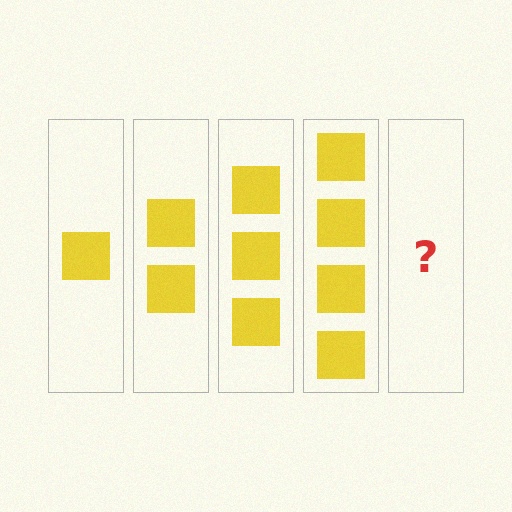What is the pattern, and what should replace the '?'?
The pattern is that each step adds one more square. The '?' should be 5 squares.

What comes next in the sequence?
The next element should be 5 squares.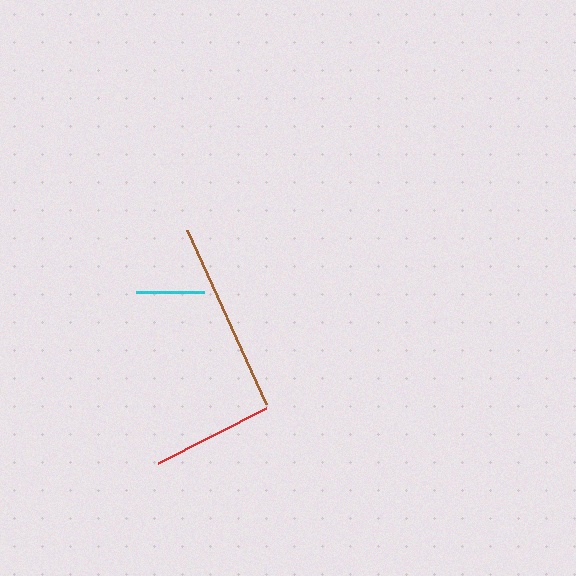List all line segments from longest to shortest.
From longest to shortest: brown, red, cyan.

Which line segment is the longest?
The brown line is the longest at approximately 191 pixels.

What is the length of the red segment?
The red segment is approximately 121 pixels long.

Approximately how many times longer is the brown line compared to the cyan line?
The brown line is approximately 2.8 times the length of the cyan line.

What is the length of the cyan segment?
The cyan segment is approximately 68 pixels long.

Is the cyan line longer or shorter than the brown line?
The brown line is longer than the cyan line.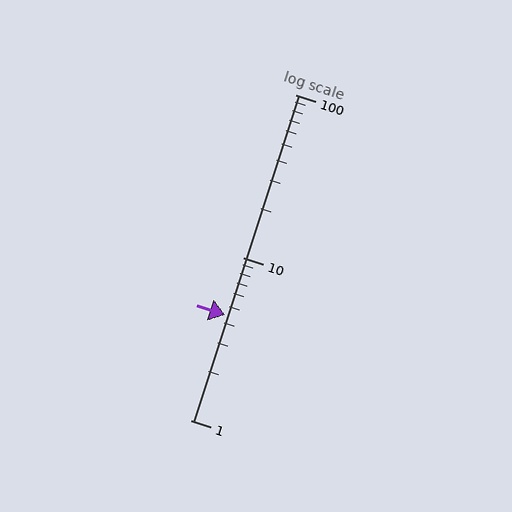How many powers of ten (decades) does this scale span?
The scale spans 2 decades, from 1 to 100.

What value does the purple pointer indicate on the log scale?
The pointer indicates approximately 4.4.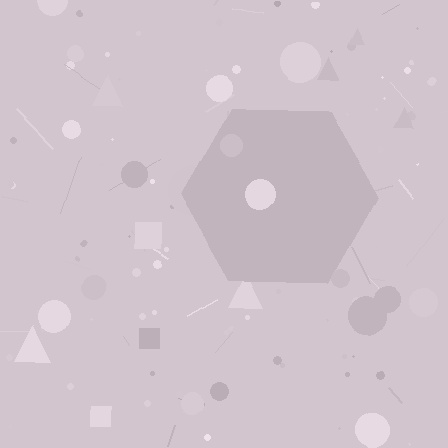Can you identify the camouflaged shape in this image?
The camouflaged shape is a hexagon.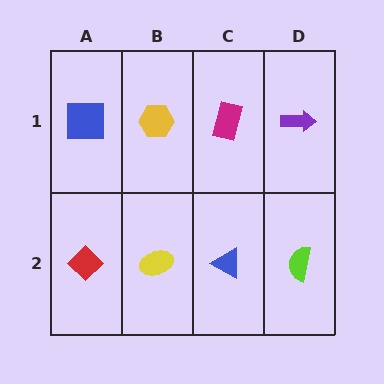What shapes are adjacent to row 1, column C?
A blue triangle (row 2, column C), a yellow hexagon (row 1, column B), a purple arrow (row 1, column D).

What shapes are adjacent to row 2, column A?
A blue square (row 1, column A), a yellow ellipse (row 2, column B).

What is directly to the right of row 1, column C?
A purple arrow.